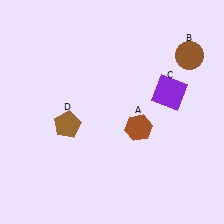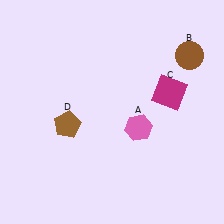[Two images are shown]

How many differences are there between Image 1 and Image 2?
There are 2 differences between the two images.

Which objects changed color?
A changed from brown to pink. C changed from purple to magenta.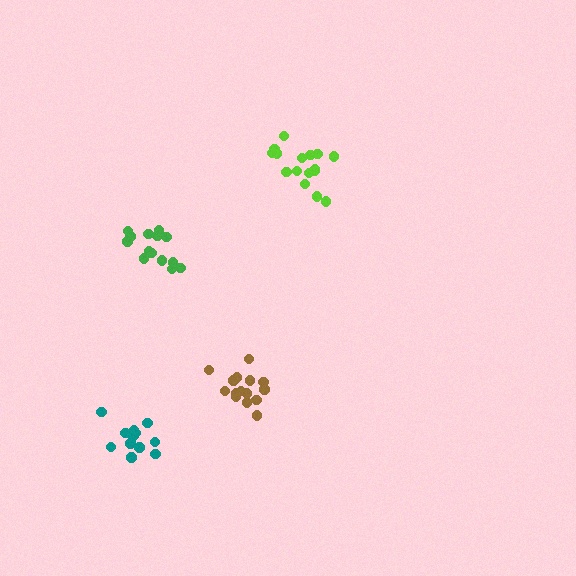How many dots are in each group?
Group 1: 12 dots, Group 2: 17 dots, Group 3: 14 dots, Group 4: 15 dots (58 total).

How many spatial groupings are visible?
There are 4 spatial groupings.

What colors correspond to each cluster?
The clusters are colored: teal, lime, green, brown.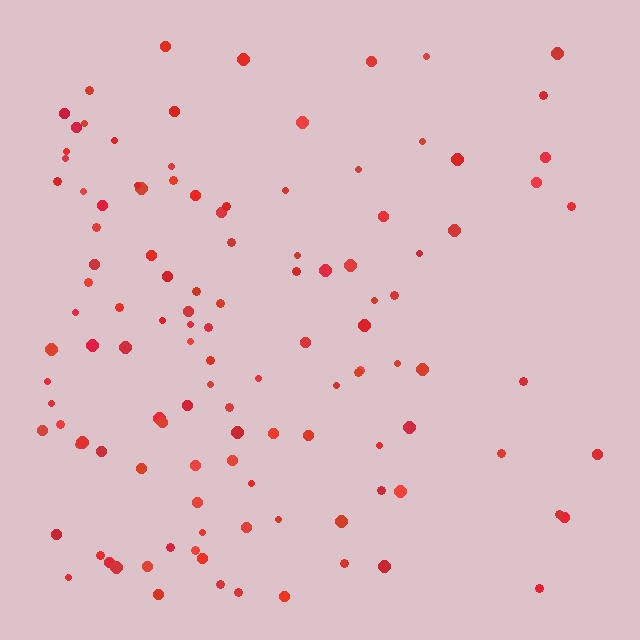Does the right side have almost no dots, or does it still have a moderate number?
Still a moderate number, just noticeably fewer than the left.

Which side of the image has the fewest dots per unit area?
The right.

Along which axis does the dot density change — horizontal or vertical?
Horizontal.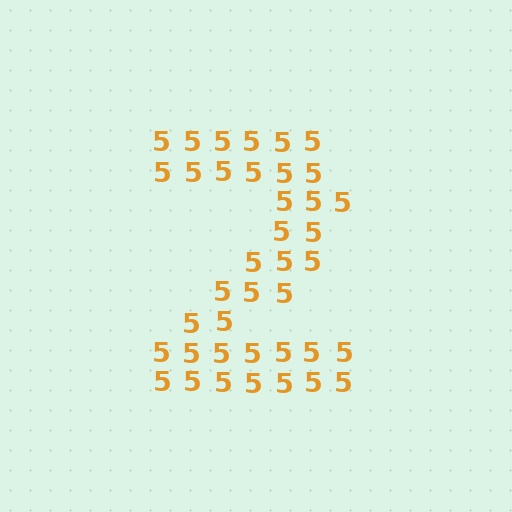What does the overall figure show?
The overall figure shows the digit 2.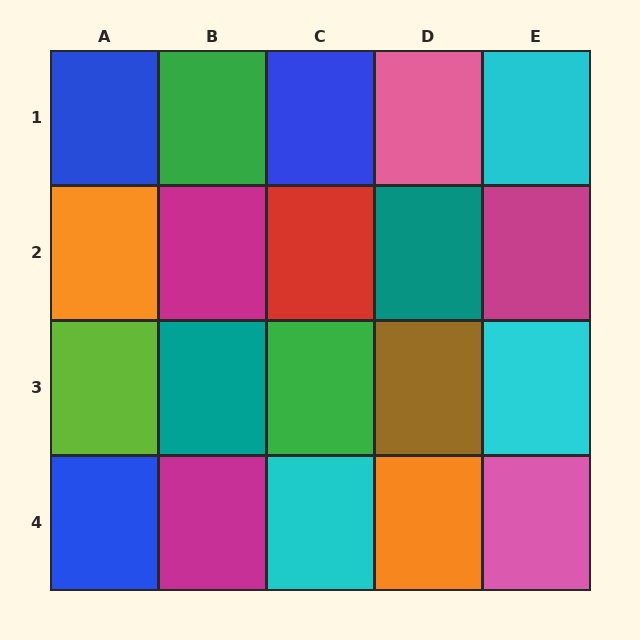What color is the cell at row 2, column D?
Teal.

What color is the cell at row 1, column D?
Pink.